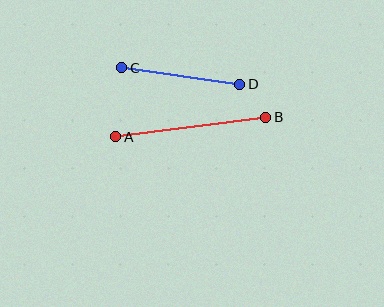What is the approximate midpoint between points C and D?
The midpoint is at approximately (181, 76) pixels.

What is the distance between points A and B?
The distance is approximately 151 pixels.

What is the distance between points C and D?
The distance is approximately 119 pixels.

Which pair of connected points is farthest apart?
Points A and B are farthest apart.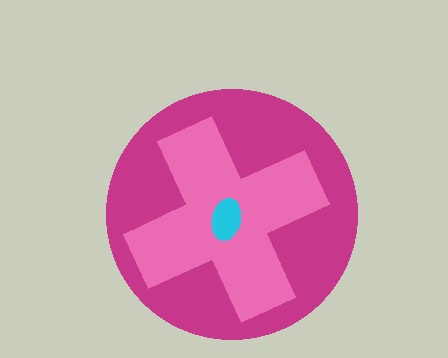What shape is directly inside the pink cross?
The cyan ellipse.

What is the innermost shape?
The cyan ellipse.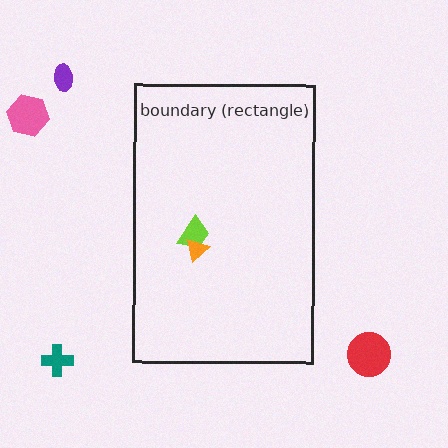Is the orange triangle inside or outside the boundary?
Inside.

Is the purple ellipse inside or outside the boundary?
Outside.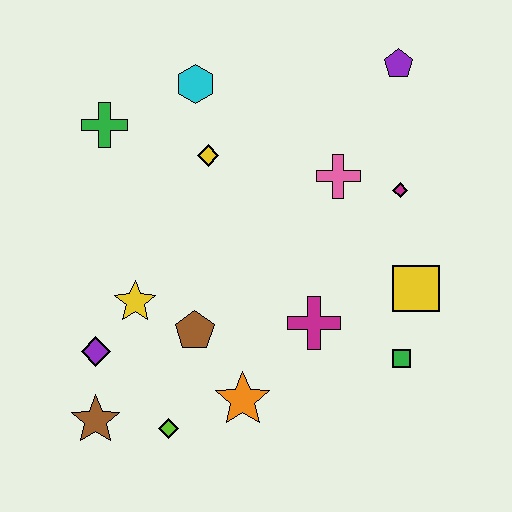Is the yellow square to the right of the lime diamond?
Yes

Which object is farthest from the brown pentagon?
The purple pentagon is farthest from the brown pentagon.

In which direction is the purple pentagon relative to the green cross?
The purple pentagon is to the right of the green cross.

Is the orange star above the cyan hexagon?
No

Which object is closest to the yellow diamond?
The cyan hexagon is closest to the yellow diamond.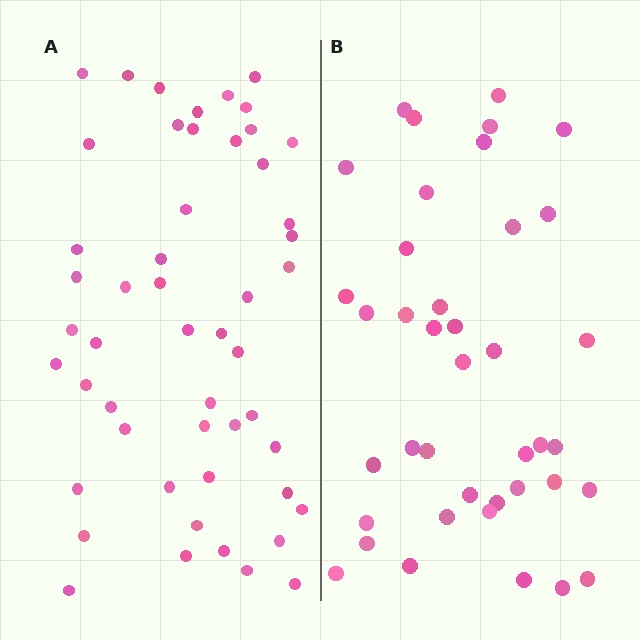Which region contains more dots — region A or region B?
Region A (the left region) has more dots.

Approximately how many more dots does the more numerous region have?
Region A has roughly 12 or so more dots than region B.